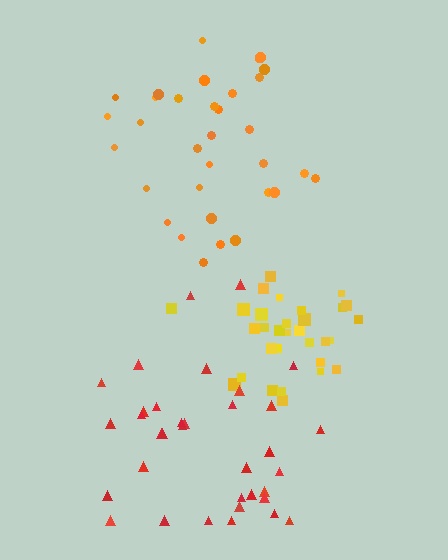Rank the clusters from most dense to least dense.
yellow, orange, red.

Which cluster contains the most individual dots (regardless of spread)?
Red (35).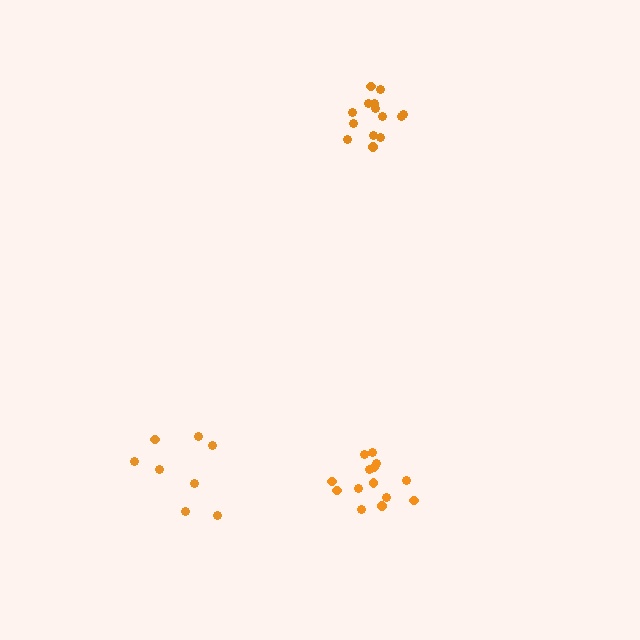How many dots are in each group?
Group 1: 14 dots, Group 2: 14 dots, Group 3: 8 dots (36 total).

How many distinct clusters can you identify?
There are 3 distinct clusters.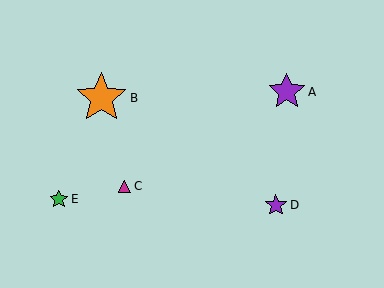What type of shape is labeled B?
Shape B is an orange star.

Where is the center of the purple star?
The center of the purple star is at (276, 205).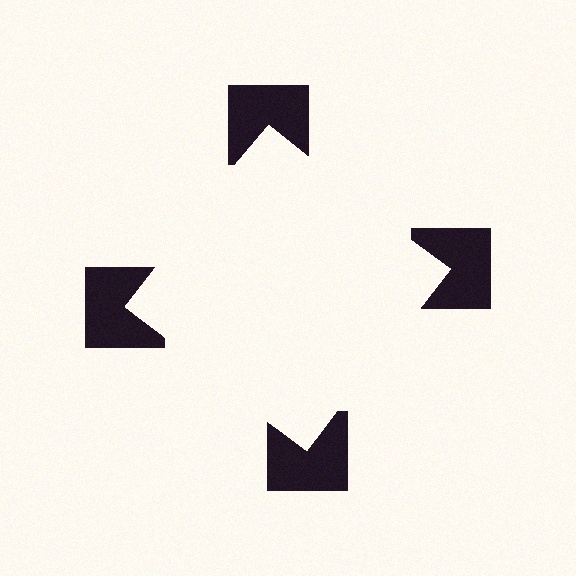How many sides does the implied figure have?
4 sides.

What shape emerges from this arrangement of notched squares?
An illusory square — its edges are inferred from the aligned wedge cuts in the notched squares, not physically drawn.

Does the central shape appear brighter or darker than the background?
It typically appears slightly brighter than the background, even though no actual brightness change is drawn.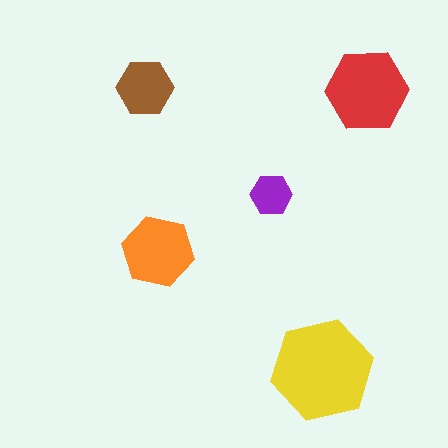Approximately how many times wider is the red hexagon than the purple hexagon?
About 2 times wider.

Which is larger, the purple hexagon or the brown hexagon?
The brown one.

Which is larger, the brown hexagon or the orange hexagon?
The orange one.